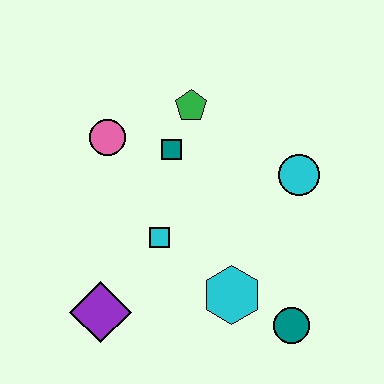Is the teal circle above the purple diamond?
No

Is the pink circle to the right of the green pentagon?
No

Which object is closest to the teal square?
The green pentagon is closest to the teal square.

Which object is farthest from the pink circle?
The teal circle is farthest from the pink circle.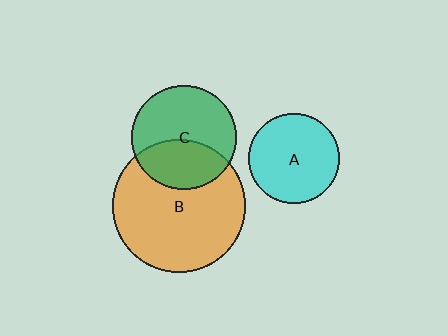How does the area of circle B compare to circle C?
Approximately 1.6 times.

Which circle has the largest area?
Circle B (orange).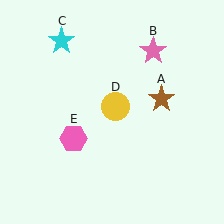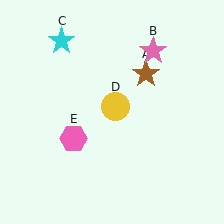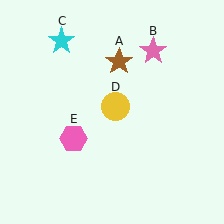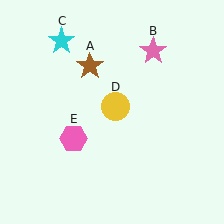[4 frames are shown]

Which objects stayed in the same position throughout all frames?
Pink star (object B) and cyan star (object C) and yellow circle (object D) and pink hexagon (object E) remained stationary.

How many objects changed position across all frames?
1 object changed position: brown star (object A).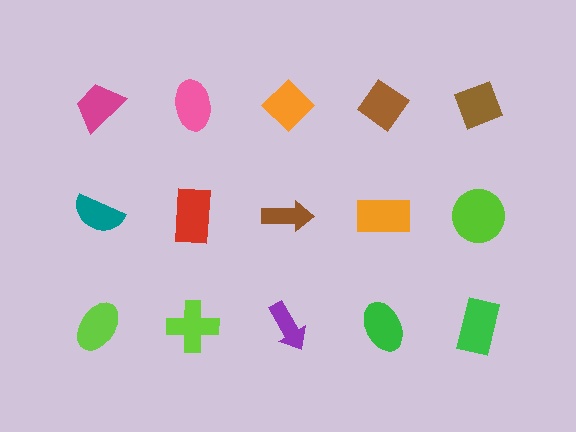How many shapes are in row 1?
5 shapes.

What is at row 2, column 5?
A lime circle.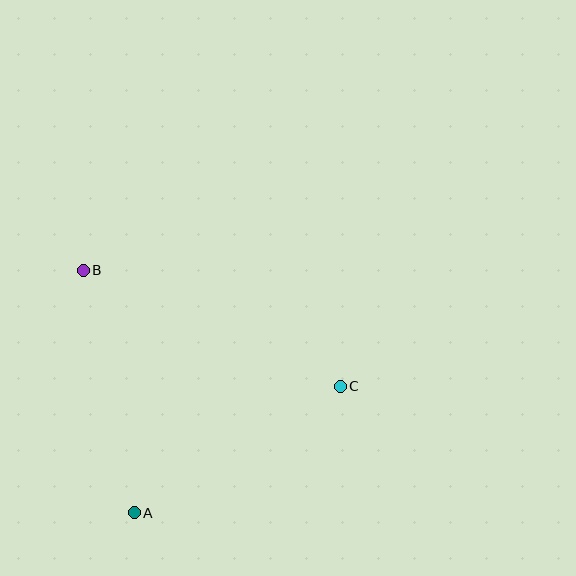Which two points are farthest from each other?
Points B and C are farthest from each other.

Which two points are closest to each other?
Points A and C are closest to each other.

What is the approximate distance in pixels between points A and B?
The distance between A and B is approximately 248 pixels.